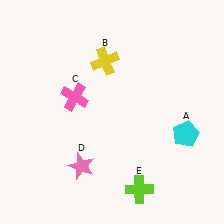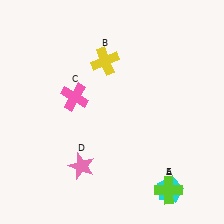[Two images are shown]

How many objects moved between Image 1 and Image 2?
2 objects moved between the two images.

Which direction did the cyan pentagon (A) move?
The cyan pentagon (A) moved down.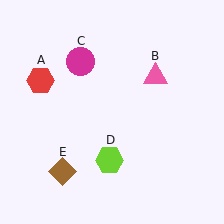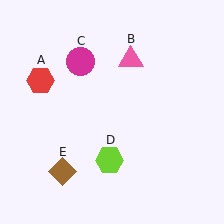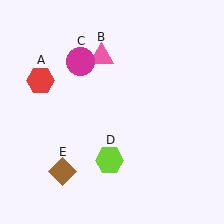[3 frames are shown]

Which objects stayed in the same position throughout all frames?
Red hexagon (object A) and magenta circle (object C) and lime hexagon (object D) and brown diamond (object E) remained stationary.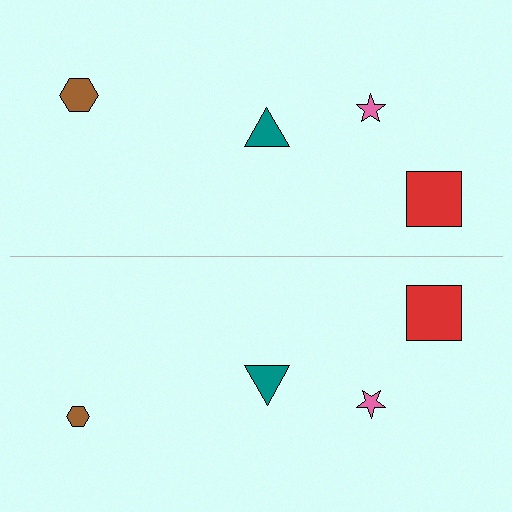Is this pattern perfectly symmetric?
No, the pattern is not perfectly symmetric. The brown hexagon on the bottom side has a different size than its mirror counterpart.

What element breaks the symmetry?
The brown hexagon on the bottom side has a different size than its mirror counterpart.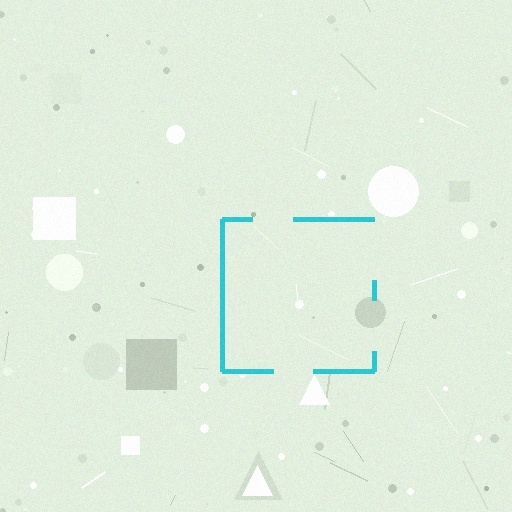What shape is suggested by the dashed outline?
The dashed outline suggests a square.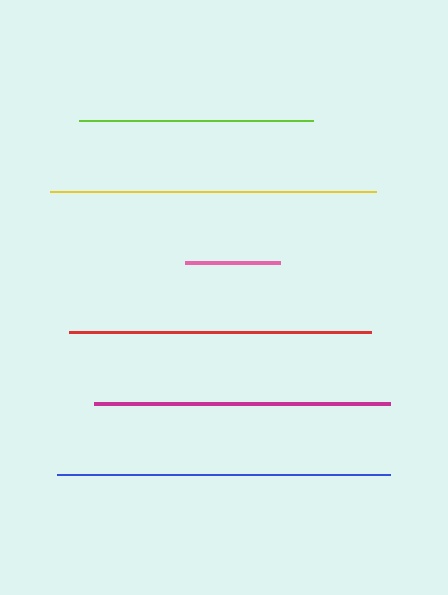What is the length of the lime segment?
The lime segment is approximately 234 pixels long.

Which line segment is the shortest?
The pink line is the shortest at approximately 95 pixels.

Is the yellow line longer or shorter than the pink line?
The yellow line is longer than the pink line.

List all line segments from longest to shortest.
From longest to shortest: blue, yellow, red, magenta, lime, pink.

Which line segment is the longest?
The blue line is the longest at approximately 333 pixels.